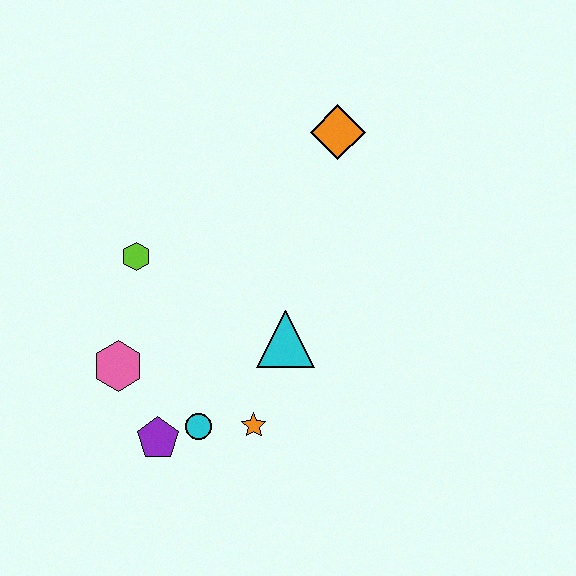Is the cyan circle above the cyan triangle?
No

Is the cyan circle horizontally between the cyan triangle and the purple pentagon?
Yes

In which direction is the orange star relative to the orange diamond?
The orange star is below the orange diamond.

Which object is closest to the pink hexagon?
The purple pentagon is closest to the pink hexagon.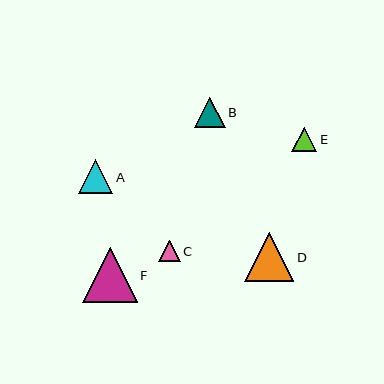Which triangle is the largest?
Triangle F is the largest with a size of approximately 55 pixels.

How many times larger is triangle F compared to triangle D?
Triangle F is approximately 1.1 times the size of triangle D.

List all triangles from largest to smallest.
From largest to smallest: F, D, A, B, E, C.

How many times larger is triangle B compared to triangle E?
Triangle B is approximately 1.2 times the size of triangle E.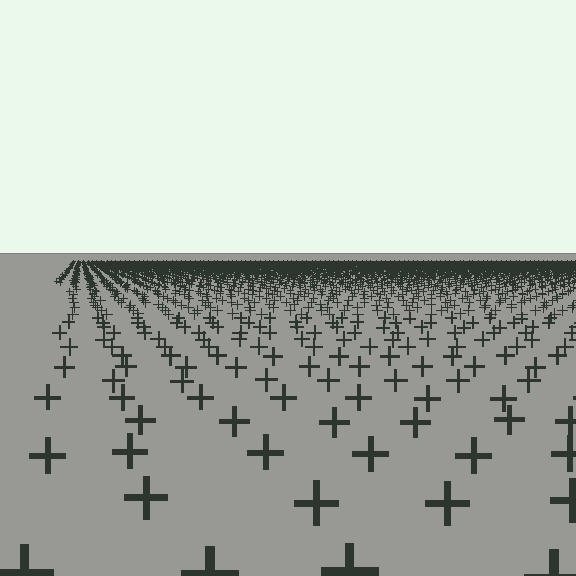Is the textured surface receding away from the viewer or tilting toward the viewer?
The surface is receding away from the viewer. Texture elements get smaller and denser toward the top.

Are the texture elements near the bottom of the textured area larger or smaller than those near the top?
Larger. Near the bottom, elements are closer to the viewer and appear at a bigger on-screen size.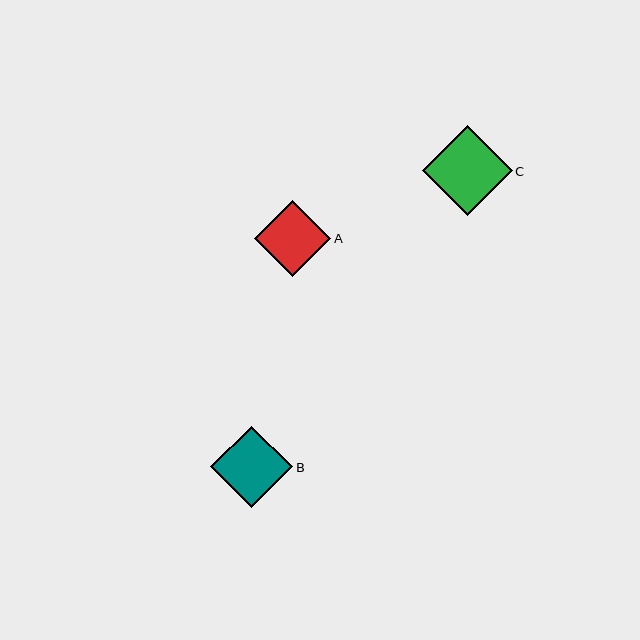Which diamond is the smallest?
Diamond A is the smallest with a size of approximately 76 pixels.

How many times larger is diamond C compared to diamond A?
Diamond C is approximately 1.2 times the size of diamond A.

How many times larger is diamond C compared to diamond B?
Diamond C is approximately 1.1 times the size of diamond B.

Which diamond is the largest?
Diamond C is the largest with a size of approximately 90 pixels.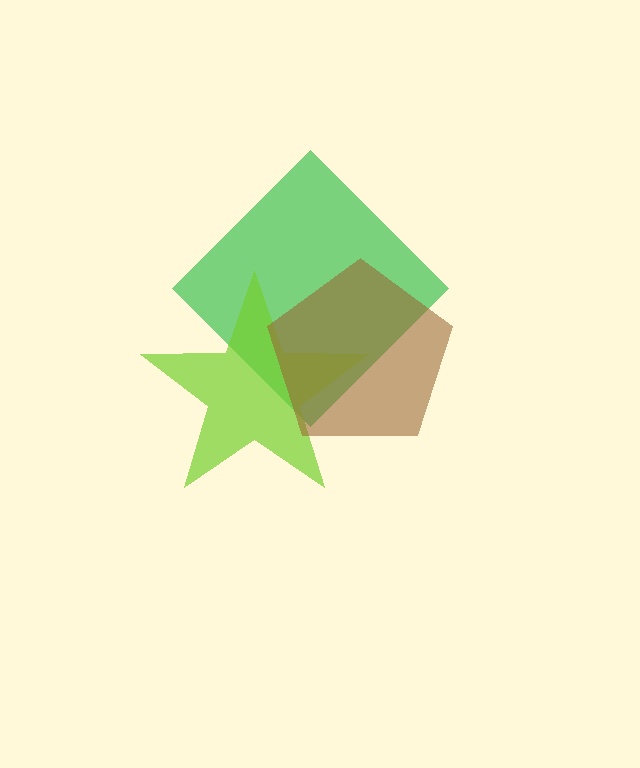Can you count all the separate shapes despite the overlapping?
Yes, there are 3 separate shapes.